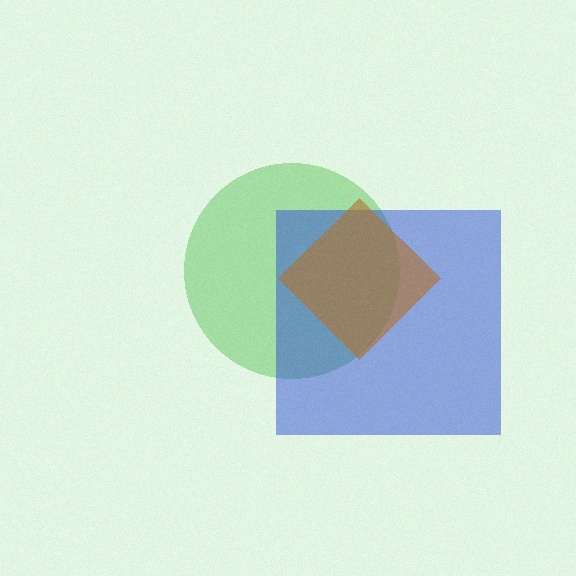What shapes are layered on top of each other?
The layered shapes are: a green circle, a blue square, a brown diamond.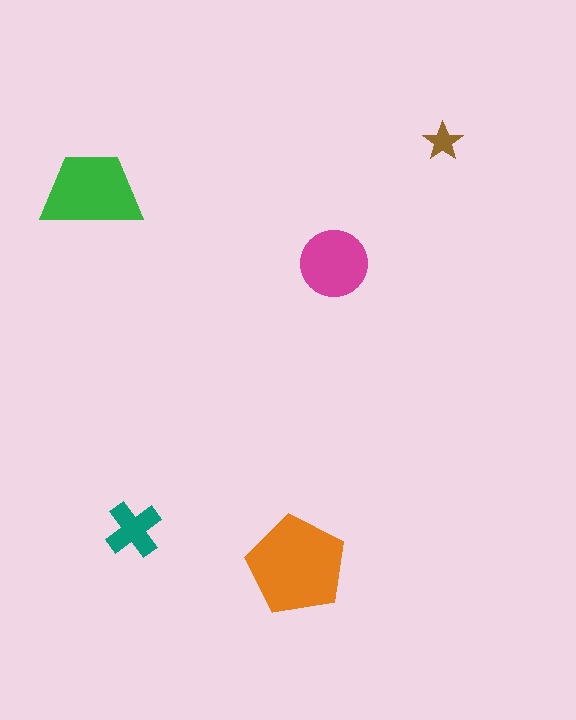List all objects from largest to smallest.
The orange pentagon, the green trapezoid, the magenta circle, the teal cross, the brown star.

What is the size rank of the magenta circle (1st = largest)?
3rd.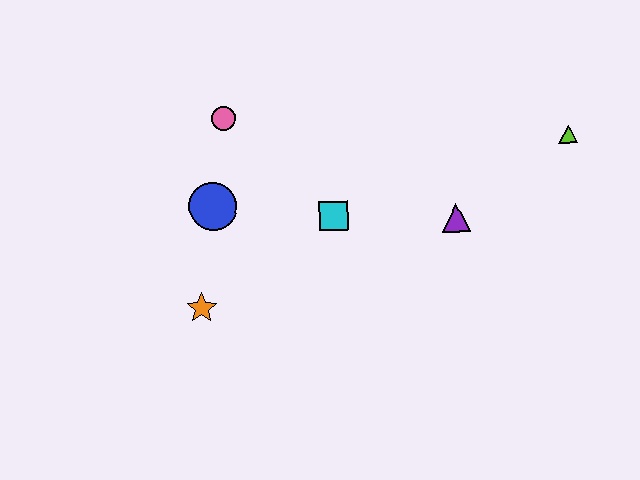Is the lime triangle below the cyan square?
No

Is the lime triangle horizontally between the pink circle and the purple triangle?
No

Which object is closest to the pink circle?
The blue circle is closest to the pink circle.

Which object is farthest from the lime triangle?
The orange star is farthest from the lime triangle.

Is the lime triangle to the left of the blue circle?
No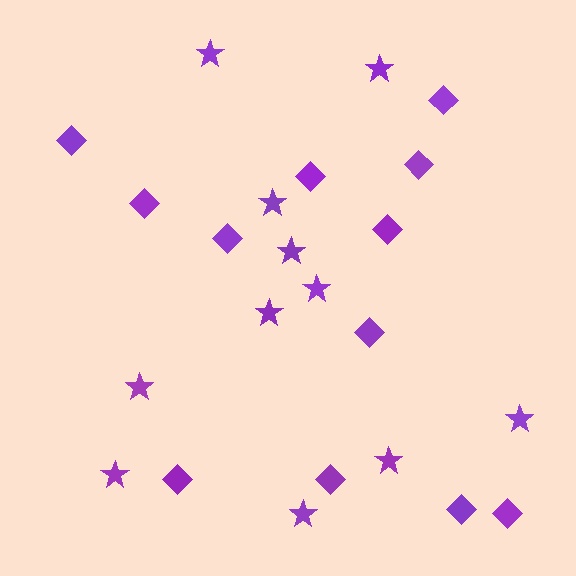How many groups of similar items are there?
There are 2 groups: one group of diamonds (12) and one group of stars (11).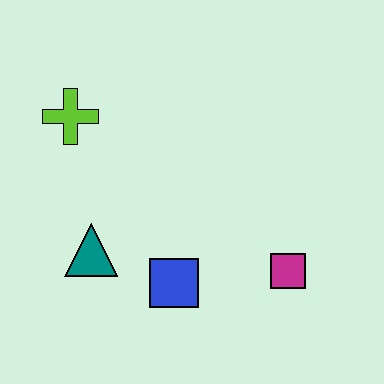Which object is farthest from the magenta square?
The lime cross is farthest from the magenta square.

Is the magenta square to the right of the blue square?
Yes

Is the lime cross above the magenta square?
Yes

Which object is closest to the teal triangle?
The blue square is closest to the teal triangle.